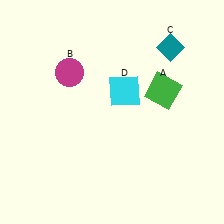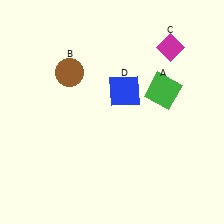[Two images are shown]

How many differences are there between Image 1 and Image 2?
There are 3 differences between the two images.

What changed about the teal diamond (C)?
In Image 1, C is teal. In Image 2, it changed to magenta.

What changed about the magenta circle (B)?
In Image 1, B is magenta. In Image 2, it changed to brown.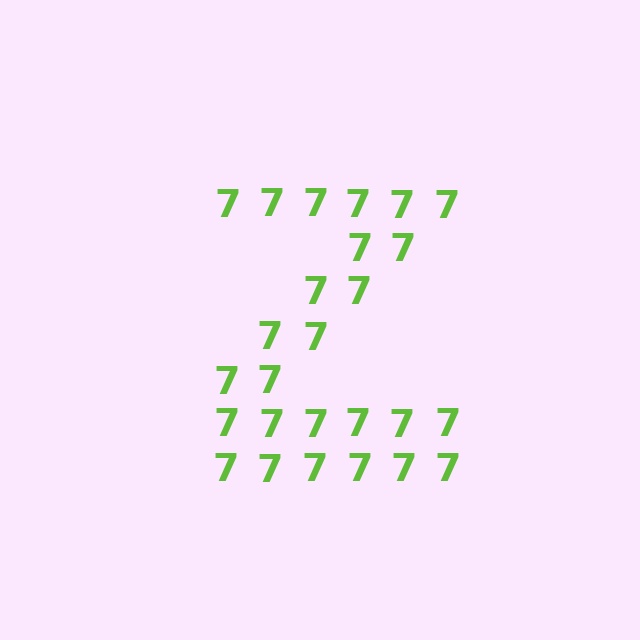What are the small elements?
The small elements are digit 7's.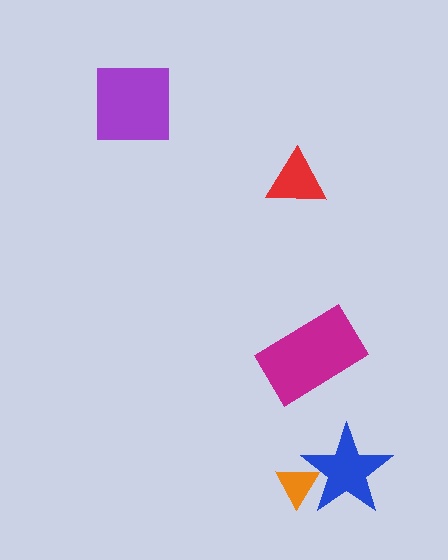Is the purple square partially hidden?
No, no other shape covers it.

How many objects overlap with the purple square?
0 objects overlap with the purple square.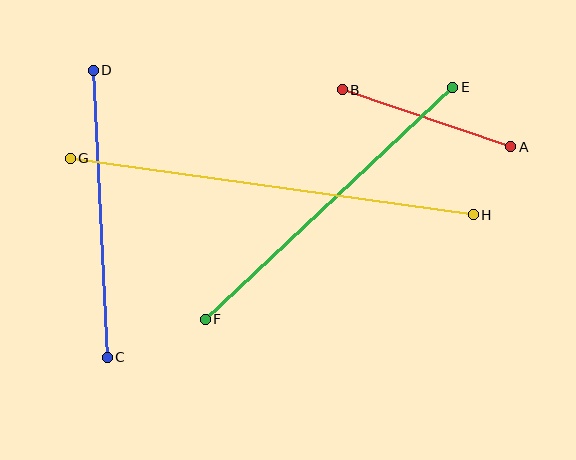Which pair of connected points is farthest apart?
Points G and H are farthest apart.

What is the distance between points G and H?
The distance is approximately 407 pixels.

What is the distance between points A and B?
The distance is approximately 178 pixels.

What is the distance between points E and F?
The distance is approximately 339 pixels.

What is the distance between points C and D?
The distance is approximately 287 pixels.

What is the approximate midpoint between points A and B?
The midpoint is at approximately (426, 118) pixels.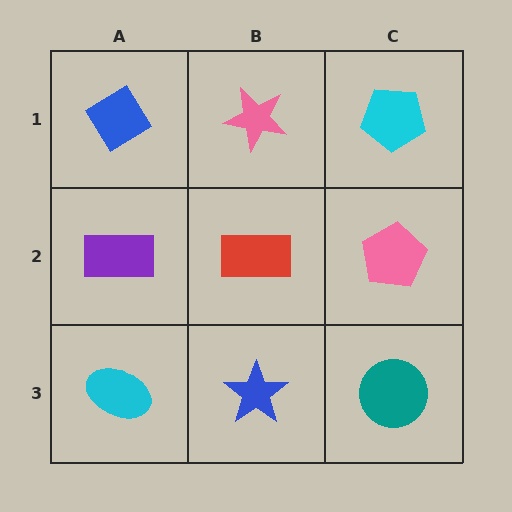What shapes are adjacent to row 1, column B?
A red rectangle (row 2, column B), a blue diamond (row 1, column A), a cyan pentagon (row 1, column C).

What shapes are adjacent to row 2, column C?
A cyan pentagon (row 1, column C), a teal circle (row 3, column C), a red rectangle (row 2, column B).